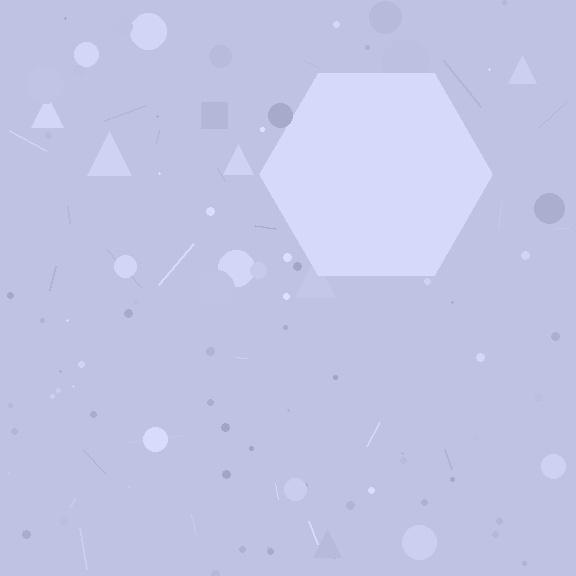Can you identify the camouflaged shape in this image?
The camouflaged shape is a hexagon.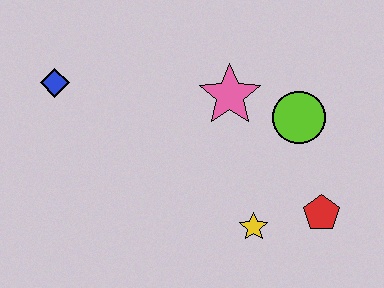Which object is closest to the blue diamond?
The pink star is closest to the blue diamond.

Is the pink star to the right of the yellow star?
No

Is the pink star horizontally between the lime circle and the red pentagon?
No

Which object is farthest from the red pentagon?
The blue diamond is farthest from the red pentagon.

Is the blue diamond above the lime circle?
Yes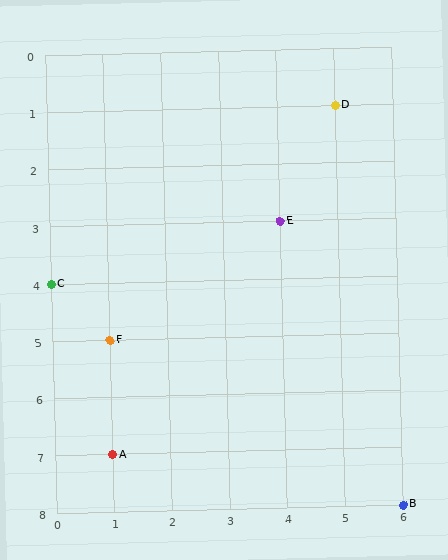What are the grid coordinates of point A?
Point A is at grid coordinates (1, 7).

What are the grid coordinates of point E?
Point E is at grid coordinates (4, 3).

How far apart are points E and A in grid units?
Points E and A are 3 columns and 4 rows apart (about 5.0 grid units diagonally).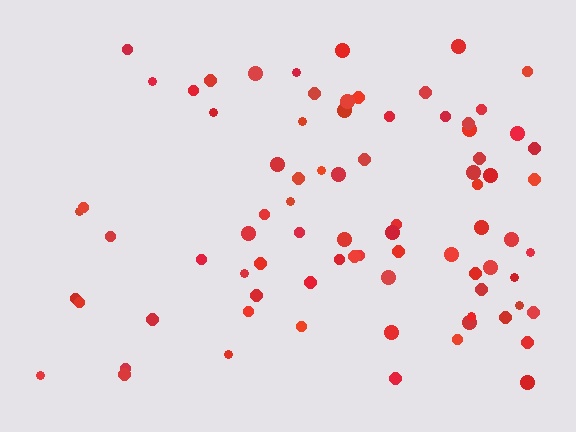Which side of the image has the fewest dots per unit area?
The left.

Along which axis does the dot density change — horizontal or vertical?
Horizontal.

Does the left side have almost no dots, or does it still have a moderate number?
Still a moderate number, just noticeably fewer than the right.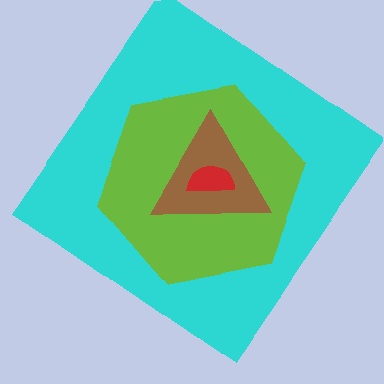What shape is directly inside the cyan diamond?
The lime hexagon.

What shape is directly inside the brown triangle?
The red semicircle.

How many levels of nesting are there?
4.